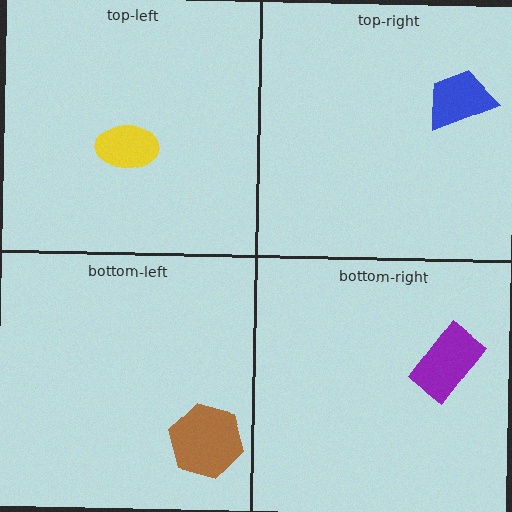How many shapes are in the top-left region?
1.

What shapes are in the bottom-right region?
The purple rectangle.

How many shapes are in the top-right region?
1.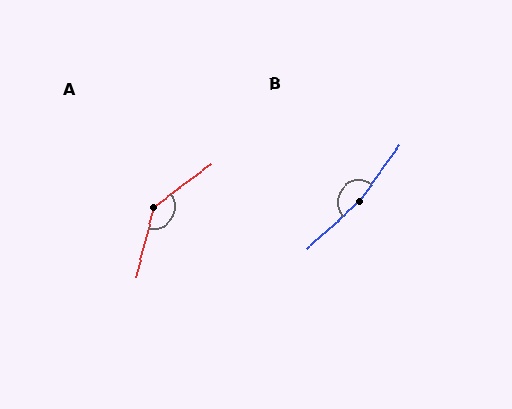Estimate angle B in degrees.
Approximately 168 degrees.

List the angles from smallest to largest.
A (141°), B (168°).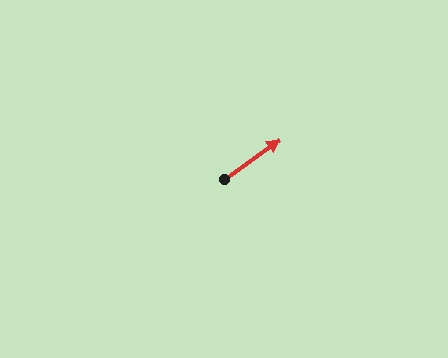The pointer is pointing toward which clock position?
Roughly 2 o'clock.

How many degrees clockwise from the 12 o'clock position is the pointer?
Approximately 55 degrees.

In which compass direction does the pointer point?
Northeast.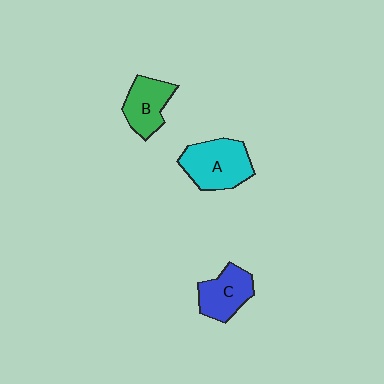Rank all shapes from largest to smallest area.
From largest to smallest: A (cyan), C (blue), B (green).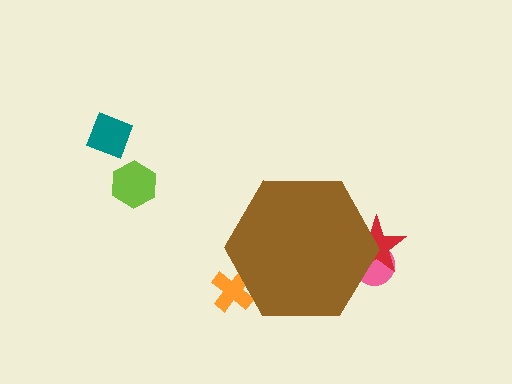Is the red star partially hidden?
Yes, the red star is partially hidden behind the brown hexagon.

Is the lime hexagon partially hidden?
No, the lime hexagon is fully visible.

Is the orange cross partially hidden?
Yes, the orange cross is partially hidden behind the brown hexagon.